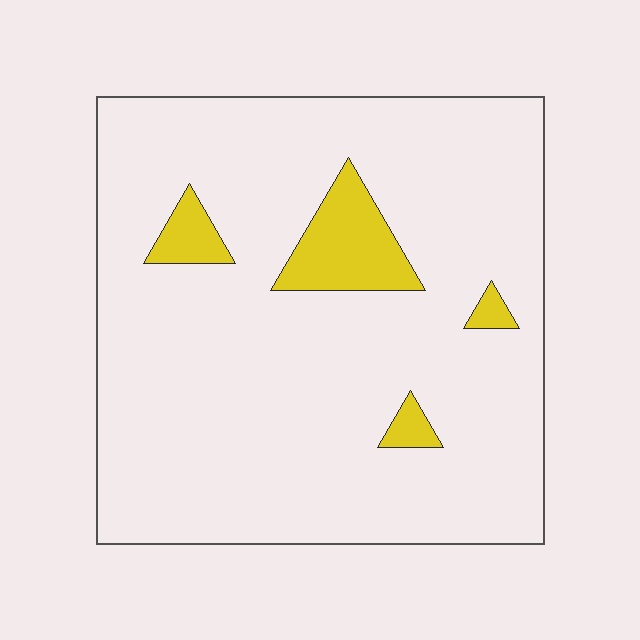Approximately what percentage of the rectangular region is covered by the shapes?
Approximately 10%.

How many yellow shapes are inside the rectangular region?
4.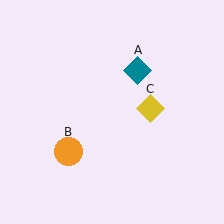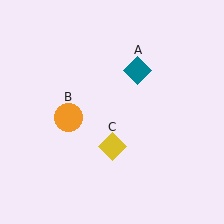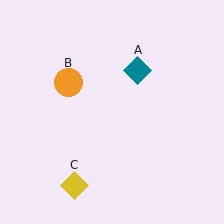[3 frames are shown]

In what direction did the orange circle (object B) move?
The orange circle (object B) moved up.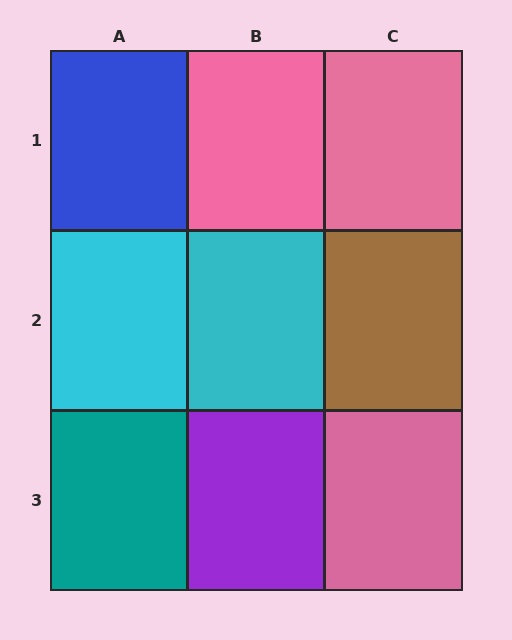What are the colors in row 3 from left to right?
Teal, purple, pink.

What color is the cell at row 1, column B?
Pink.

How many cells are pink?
3 cells are pink.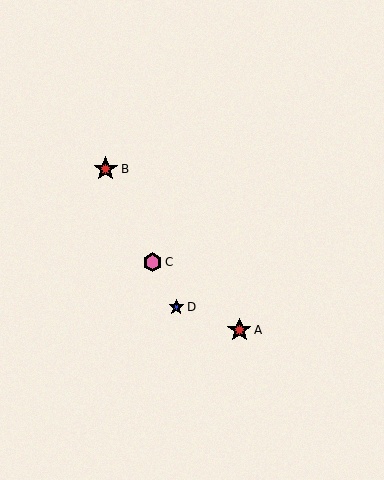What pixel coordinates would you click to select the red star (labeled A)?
Click at (239, 330) to select the red star A.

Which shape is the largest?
The red star (labeled B) is the largest.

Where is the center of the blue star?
The center of the blue star is at (176, 307).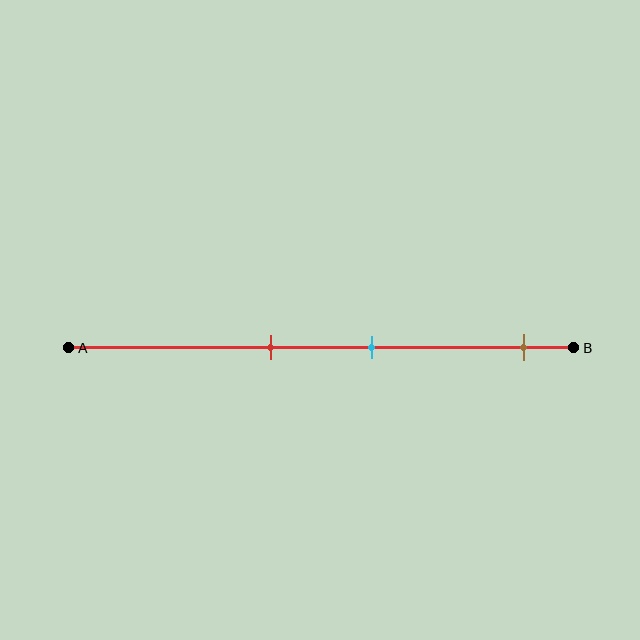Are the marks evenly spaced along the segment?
No, the marks are not evenly spaced.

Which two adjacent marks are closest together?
The red and cyan marks are the closest adjacent pair.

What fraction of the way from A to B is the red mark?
The red mark is approximately 40% (0.4) of the way from A to B.